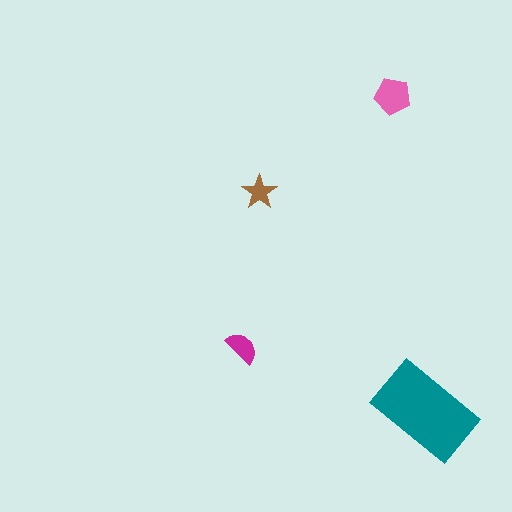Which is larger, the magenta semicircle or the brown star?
The magenta semicircle.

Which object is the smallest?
The brown star.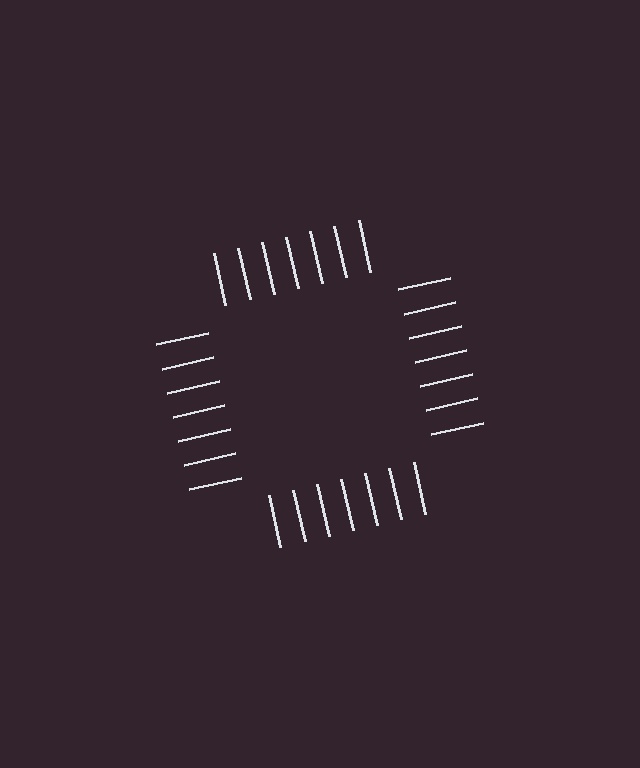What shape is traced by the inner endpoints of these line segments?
An illusory square — the line segments terminate on its edges but no continuous stroke is drawn.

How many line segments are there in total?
28 — 7 along each of the 4 edges.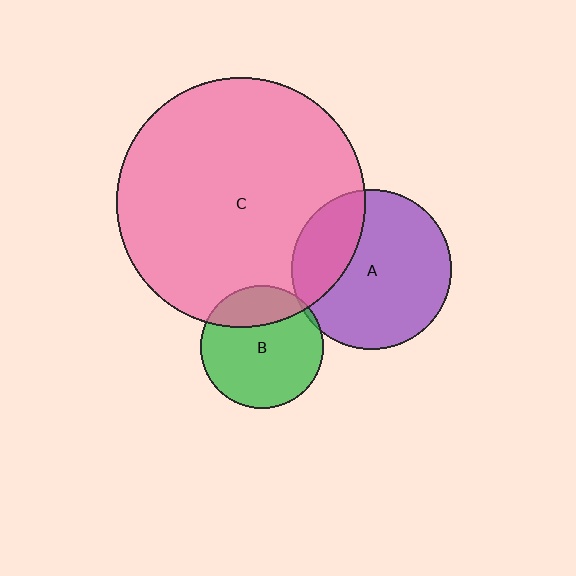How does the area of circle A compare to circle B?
Approximately 1.7 times.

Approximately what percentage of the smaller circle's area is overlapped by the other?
Approximately 25%.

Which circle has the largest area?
Circle C (pink).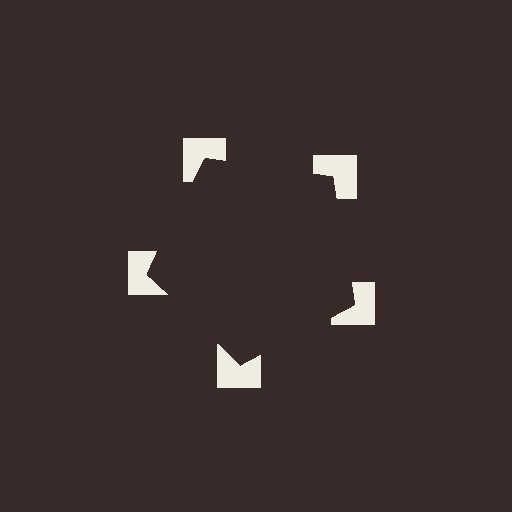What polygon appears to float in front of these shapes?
An illusory pentagon — its edges are inferred from the aligned wedge cuts in the notched squares, not physically drawn.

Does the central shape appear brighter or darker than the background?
It typically appears slightly darker than the background, even though no actual brightness change is drawn.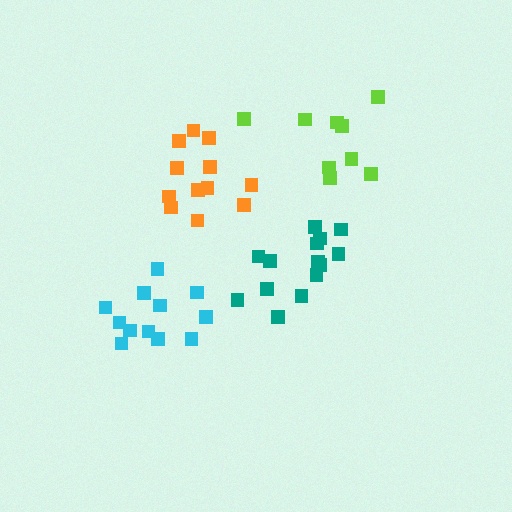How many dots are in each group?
Group 1: 9 dots, Group 2: 12 dots, Group 3: 14 dots, Group 4: 12 dots (47 total).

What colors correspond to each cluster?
The clusters are colored: lime, cyan, teal, orange.